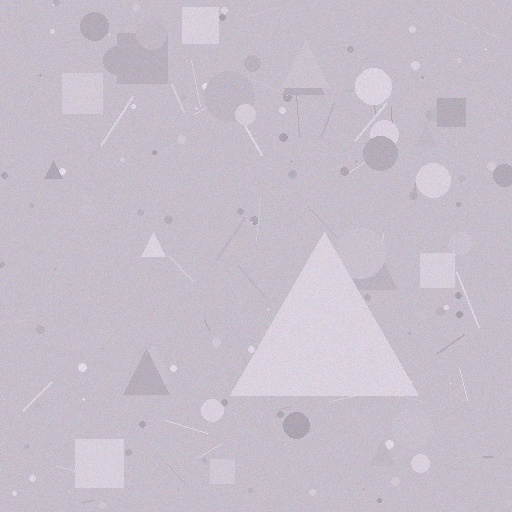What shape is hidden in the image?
A triangle is hidden in the image.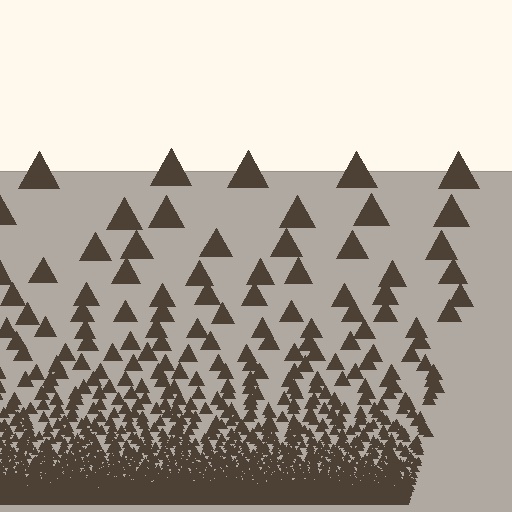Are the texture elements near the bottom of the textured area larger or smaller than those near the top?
Smaller. The gradient is inverted — elements near the bottom are smaller and denser.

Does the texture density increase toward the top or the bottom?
Density increases toward the bottom.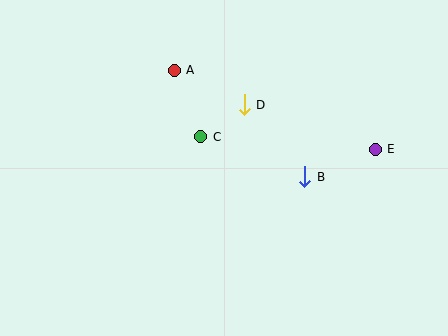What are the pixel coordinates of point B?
Point B is at (305, 177).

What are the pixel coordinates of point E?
Point E is at (375, 149).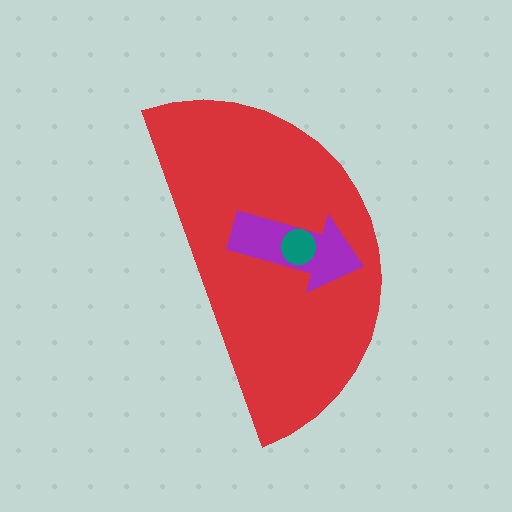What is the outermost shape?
The red semicircle.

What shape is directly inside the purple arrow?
The teal circle.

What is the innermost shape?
The teal circle.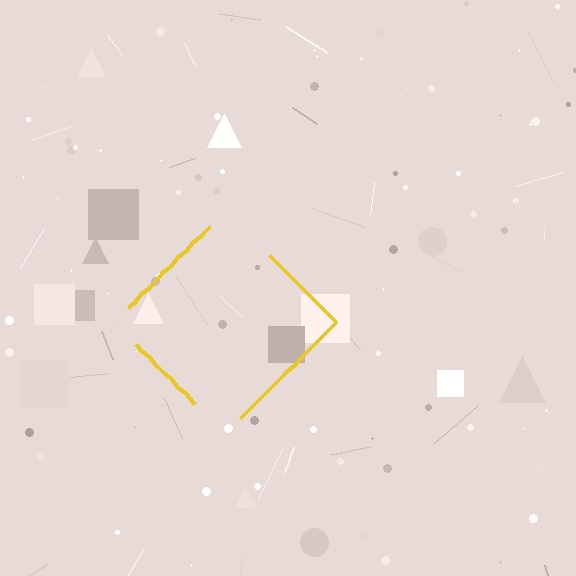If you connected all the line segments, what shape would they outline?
They would outline a diamond.